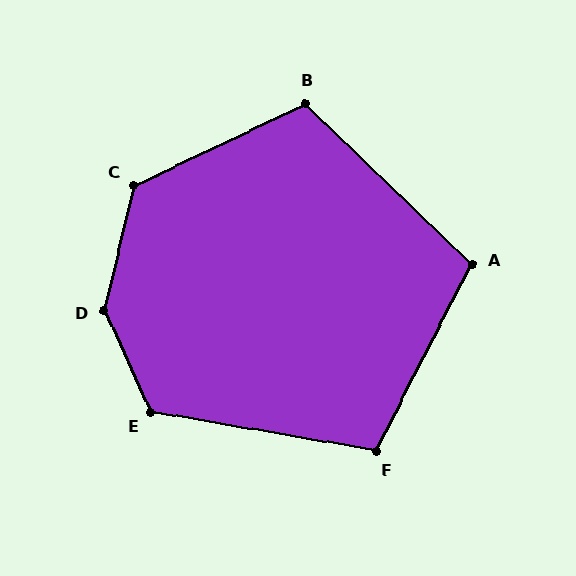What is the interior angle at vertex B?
Approximately 110 degrees (obtuse).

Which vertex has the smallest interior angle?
A, at approximately 107 degrees.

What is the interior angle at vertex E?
Approximately 124 degrees (obtuse).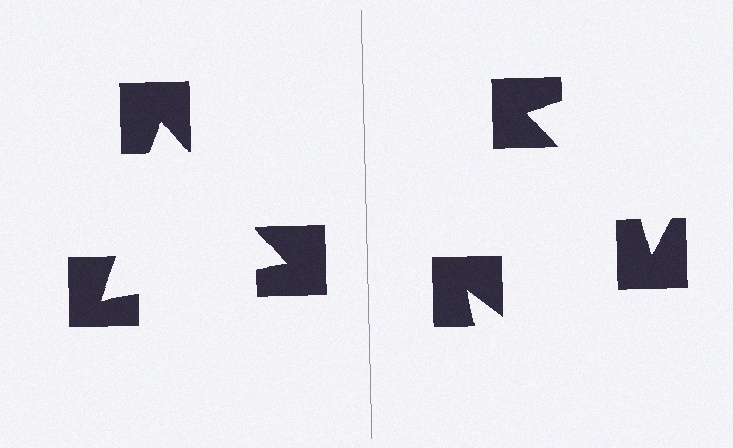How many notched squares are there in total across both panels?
6 — 3 on each side.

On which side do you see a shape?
An illusory triangle appears on the left side. On the right side the wedge cuts are rotated, so no coherent shape forms.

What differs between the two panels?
The notched squares are positioned identically on both sides; only the wedge orientations differ. On the left they align to a triangle; on the right they are misaligned.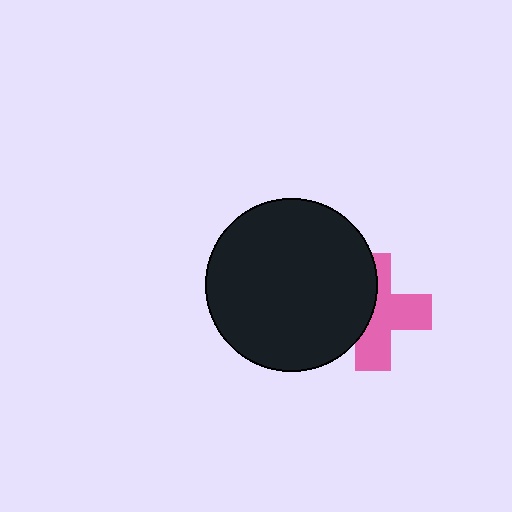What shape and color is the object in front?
The object in front is a black circle.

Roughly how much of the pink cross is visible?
About half of it is visible (roughly 58%).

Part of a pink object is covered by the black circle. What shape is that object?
It is a cross.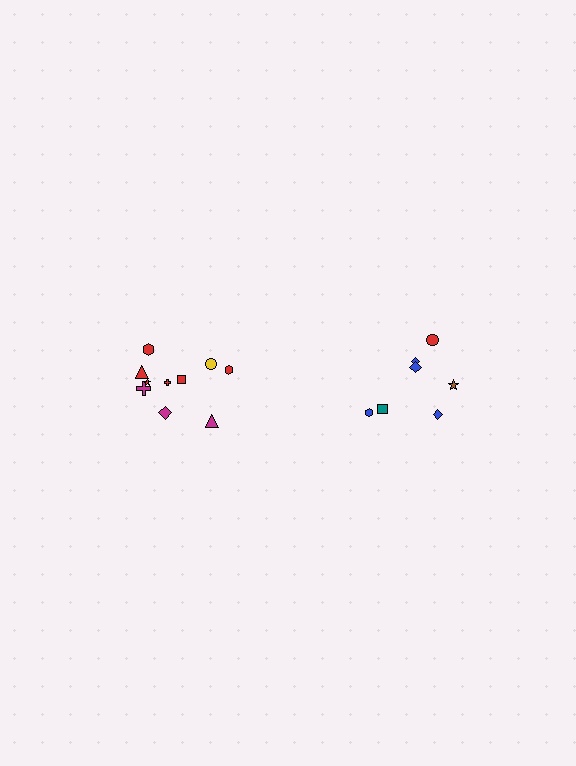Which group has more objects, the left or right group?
The left group.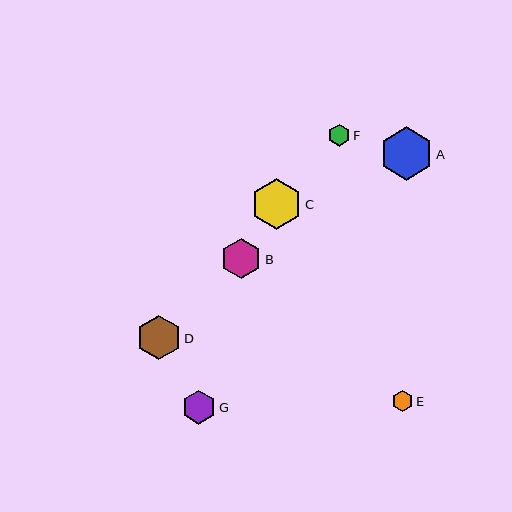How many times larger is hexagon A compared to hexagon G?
Hexagon A is approximately 1.6 times the size of hexagon G.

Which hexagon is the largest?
Hexagon A is the largest with a size of approximately 53 pixels.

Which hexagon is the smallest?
Hexagon E is the smallest with a size of approximately 21 pixels.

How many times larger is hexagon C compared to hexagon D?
Hexagon C is approximately 1.2 times the size of hexagon D.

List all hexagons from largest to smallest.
From largest to smallest: A, C, D, B, G, F, E.